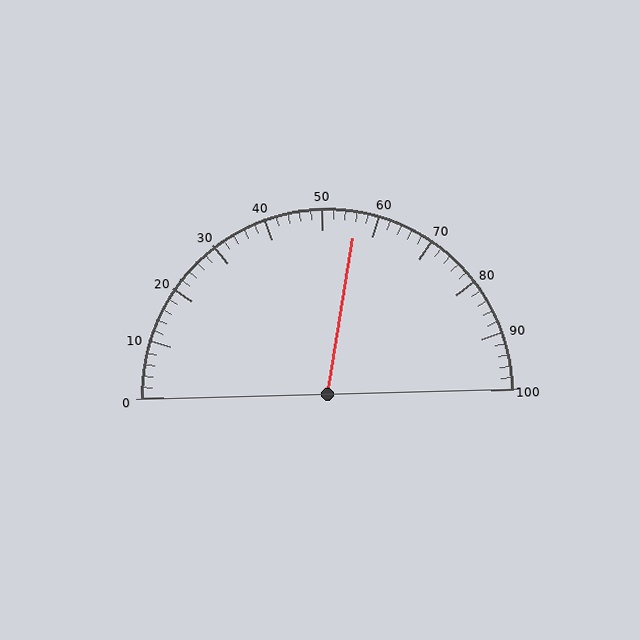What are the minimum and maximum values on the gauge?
The gauge ranges from 0 to 100.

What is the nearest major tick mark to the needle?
The nearest major tick mark is 60.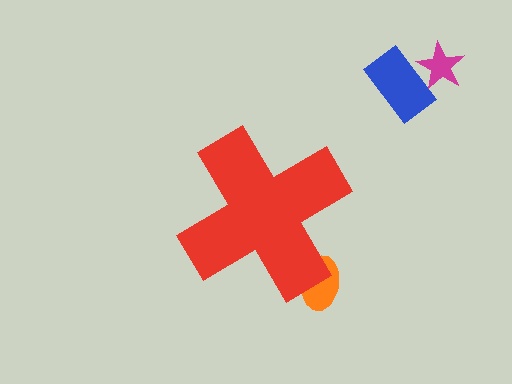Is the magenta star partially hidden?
No, the magenta star is fully visible.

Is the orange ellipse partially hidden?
Yes, the orange ellipse is partially hidden behind the red cross.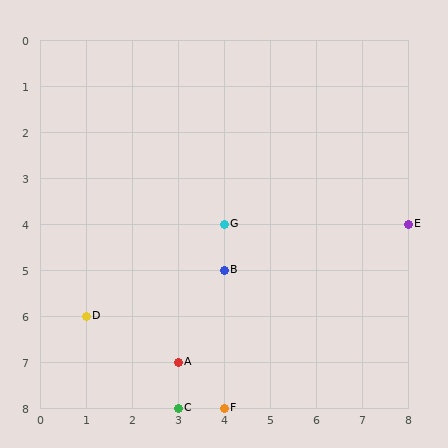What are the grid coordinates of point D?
Point D is at grid coordinates (1, 6).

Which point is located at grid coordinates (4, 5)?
Point B is at (4, 5).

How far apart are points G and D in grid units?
Points G and D are 3 columns and 2 rows apart (about 3.6 grid units diagonally).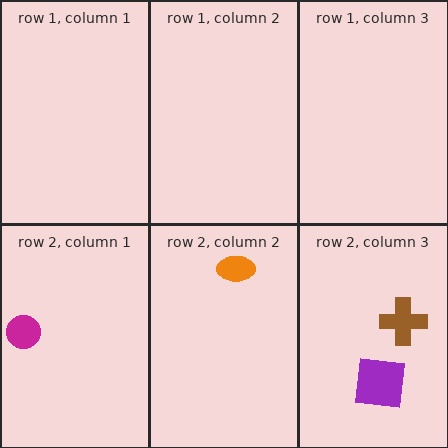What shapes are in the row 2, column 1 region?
The magenta circle.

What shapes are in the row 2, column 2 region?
The orange ellipse.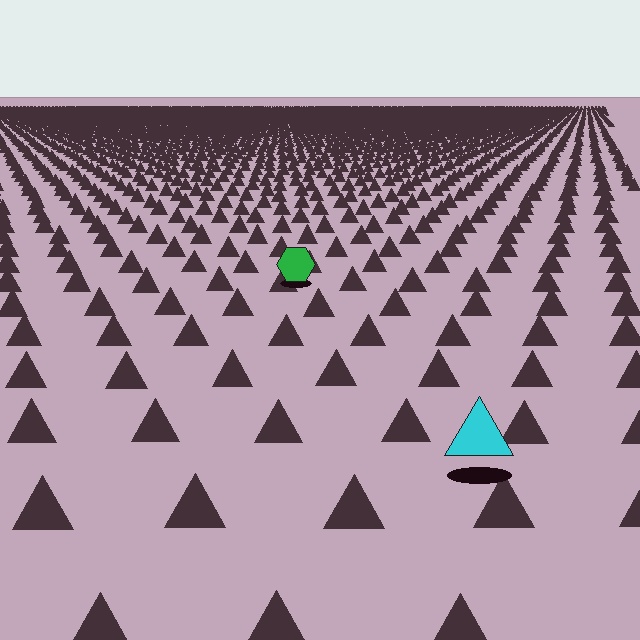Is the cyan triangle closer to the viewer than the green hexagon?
Yes. The cyan triangle is closer — you can tell from the texture gradient: the ground texture is coarser near it.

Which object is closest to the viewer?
The cyan triangle is closest. The texture marks near it are larger and more spread out.